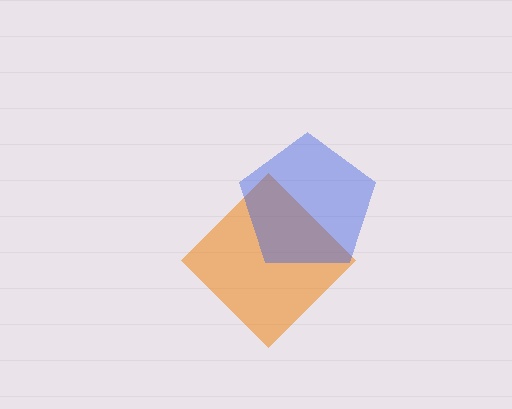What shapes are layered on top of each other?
The layered shapes are: an orange diamond, a blue pentagon.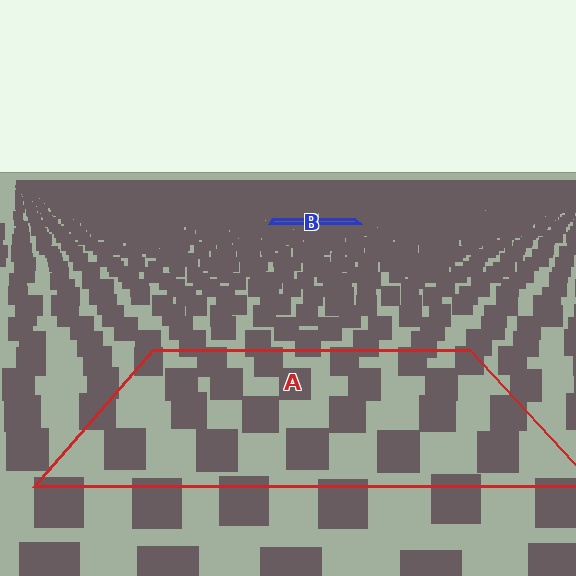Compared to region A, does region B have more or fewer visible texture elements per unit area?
Region B has more texture elements per unit area — they are packed more densely because it is farther away.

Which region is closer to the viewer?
Region A is closer. The texture elements there are larger and more spread out.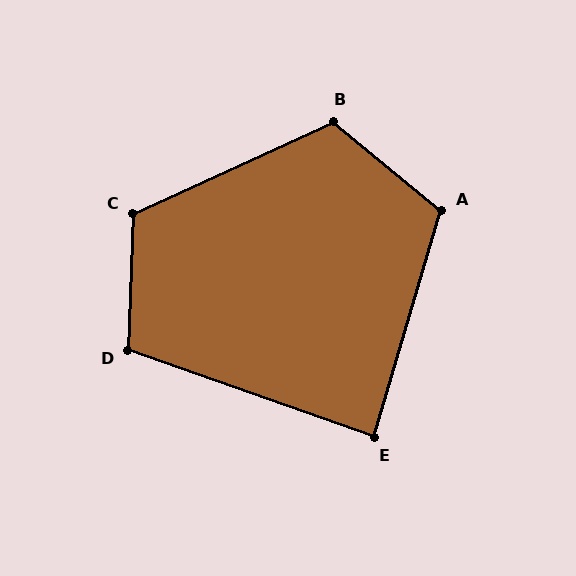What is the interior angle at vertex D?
Approximately 107 degrees (obtuse).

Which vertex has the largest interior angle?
C, at approximately 117 degrees.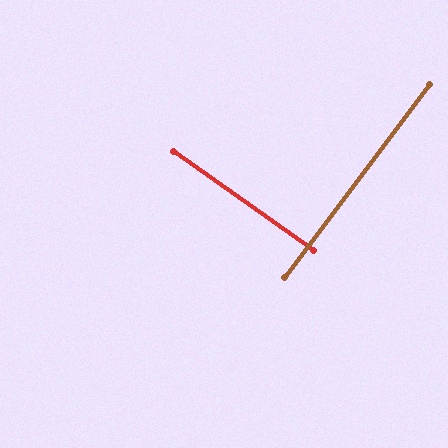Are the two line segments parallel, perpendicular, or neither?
Perpendicular — they meet at approximately 88°.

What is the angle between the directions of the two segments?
Approximately 88 degrees.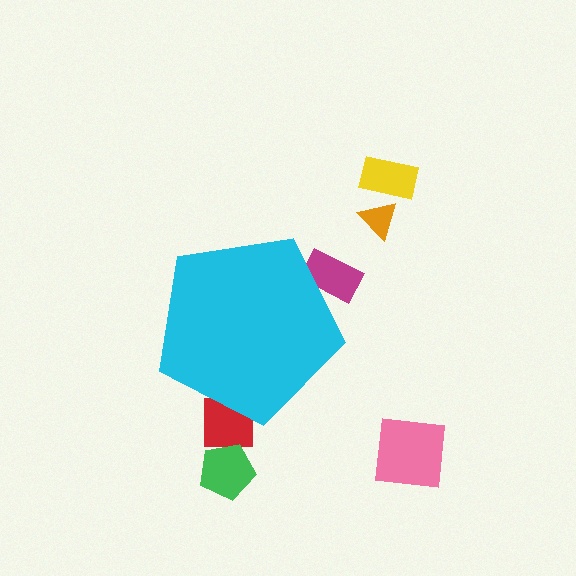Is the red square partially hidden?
Yes, the red square is partially hidden behind the cyan pentagon.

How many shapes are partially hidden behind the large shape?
2 shapes are partially hidden.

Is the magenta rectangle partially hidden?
Yes, the magenta rectangle is partially hidden behind the cyan pentagon.